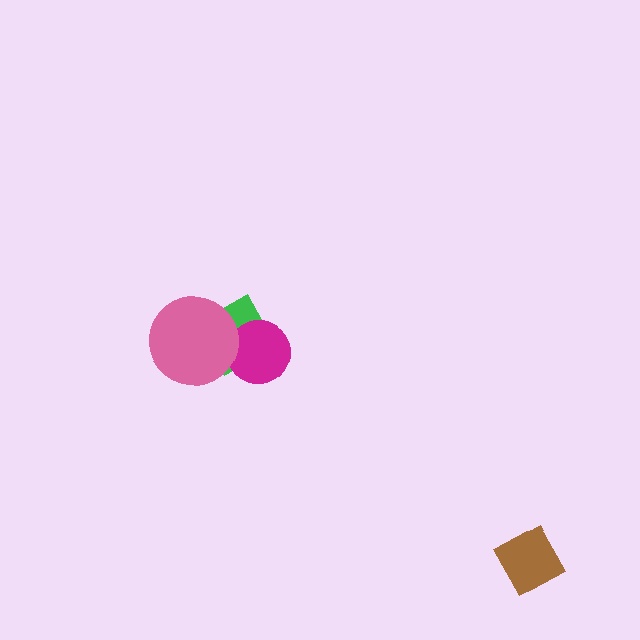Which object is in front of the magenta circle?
The pink circle is in front of the magenta circle.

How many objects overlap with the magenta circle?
2 objects overlap with the magenta circle.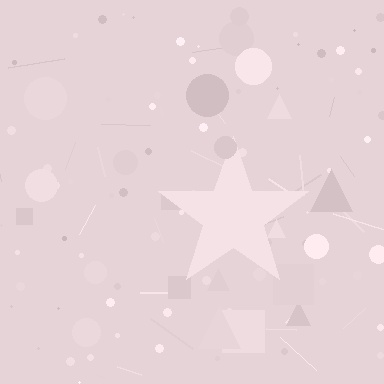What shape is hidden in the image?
A star is hidden in the image.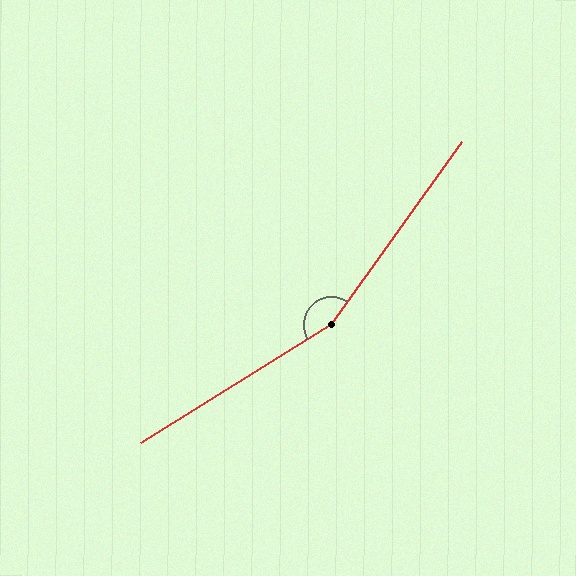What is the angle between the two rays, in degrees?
Approximately 157 degrees.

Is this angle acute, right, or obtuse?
It is obtuse.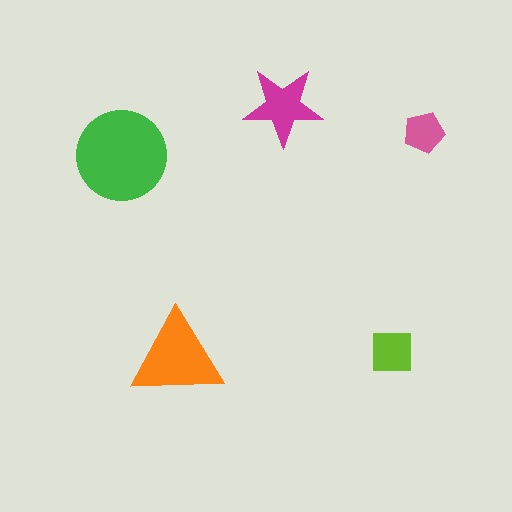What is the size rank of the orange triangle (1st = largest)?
2nd.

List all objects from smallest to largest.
The pink pentagon, the lime square, the magenta star, the orange triangle, the green circle.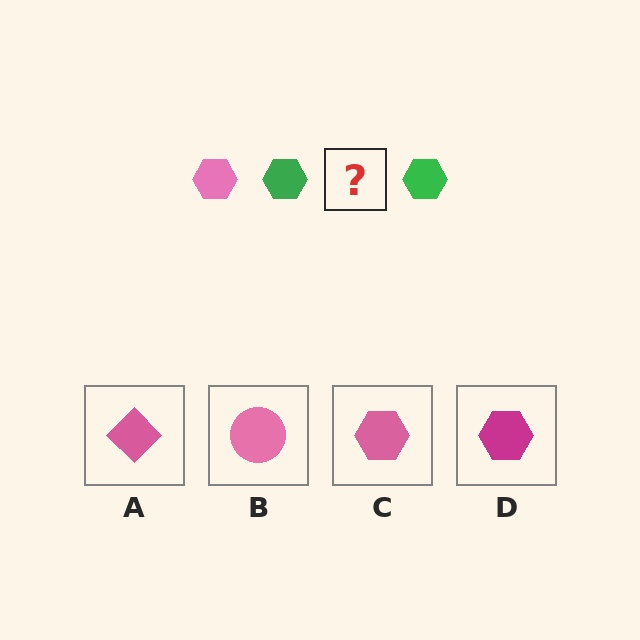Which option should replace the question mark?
Option C.